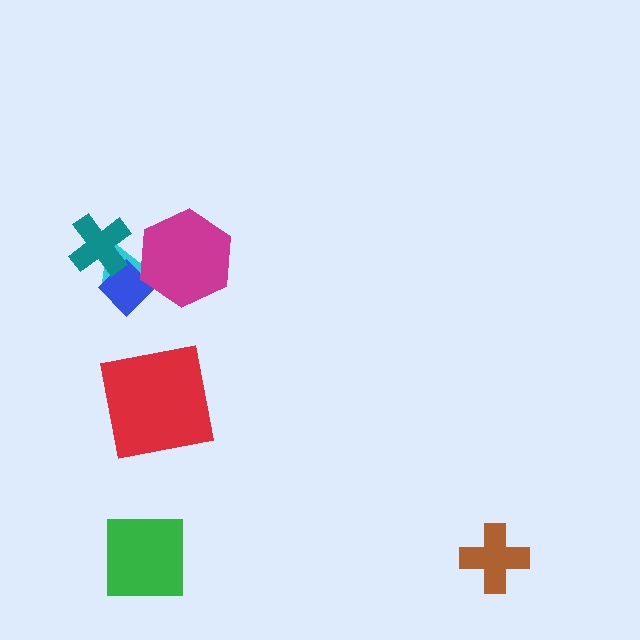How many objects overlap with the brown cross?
0 objects overlap with the brown cross.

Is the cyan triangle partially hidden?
Yes, it is partially covered by another shape.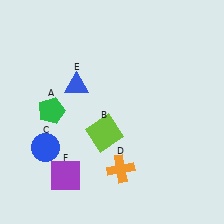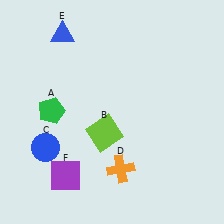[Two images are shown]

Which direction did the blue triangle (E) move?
The blue triangle (E) moved up.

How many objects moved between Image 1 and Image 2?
1 object moved between the two images.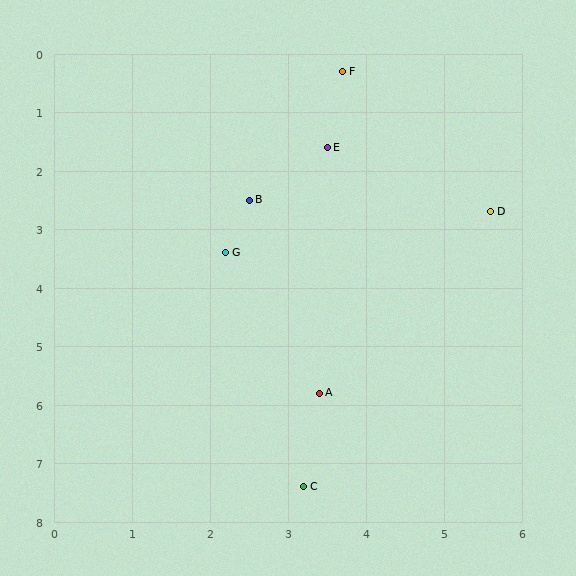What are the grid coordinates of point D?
Point D is at approximately (5.6, 2.7).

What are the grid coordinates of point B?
Point B is at approximately (2.5, 2.5).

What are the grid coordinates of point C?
Point C is at approximately (3.2, 7.4).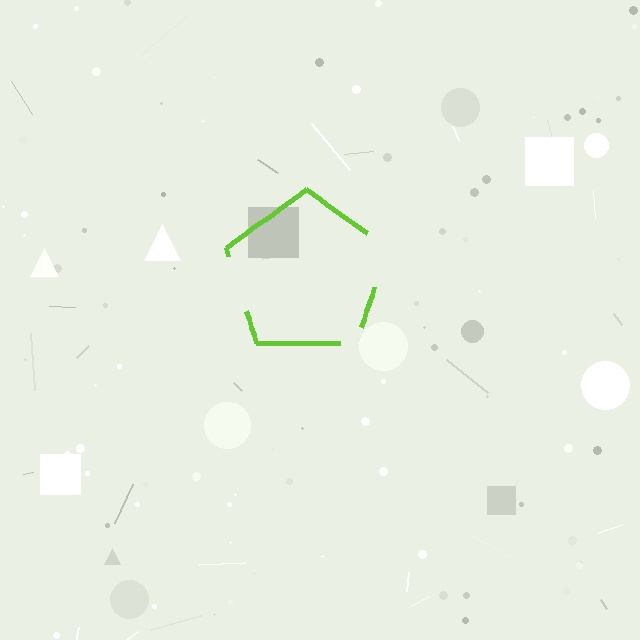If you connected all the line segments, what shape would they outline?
They would outline a pentagon.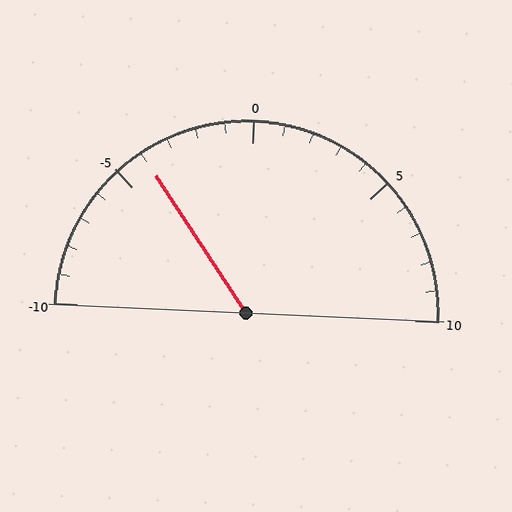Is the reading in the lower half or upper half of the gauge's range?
The reading is in the lower half of the range (-10 to 10).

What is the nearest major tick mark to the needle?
The nearest major tick mark is -5.